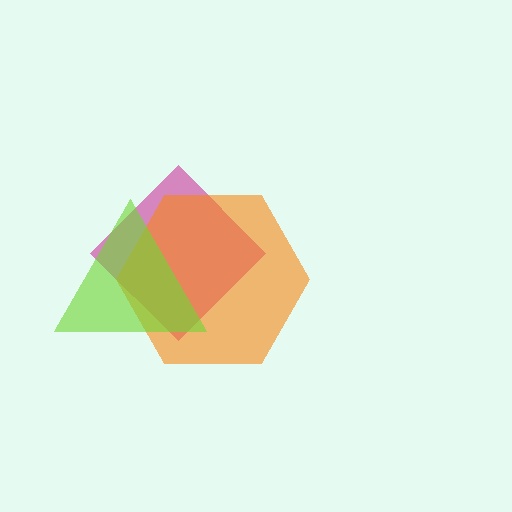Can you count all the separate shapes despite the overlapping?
Yes, there are 3 separate shapes.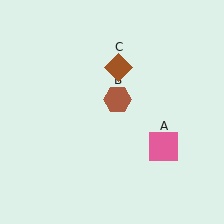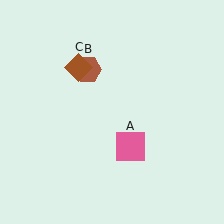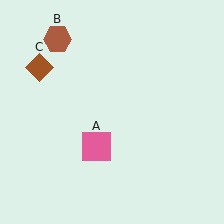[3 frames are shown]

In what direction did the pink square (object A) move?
The pink square (object A) moved left.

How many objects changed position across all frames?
3 objects changed position: pink square (object A), brown hexagon (object B), brown diamond (object C).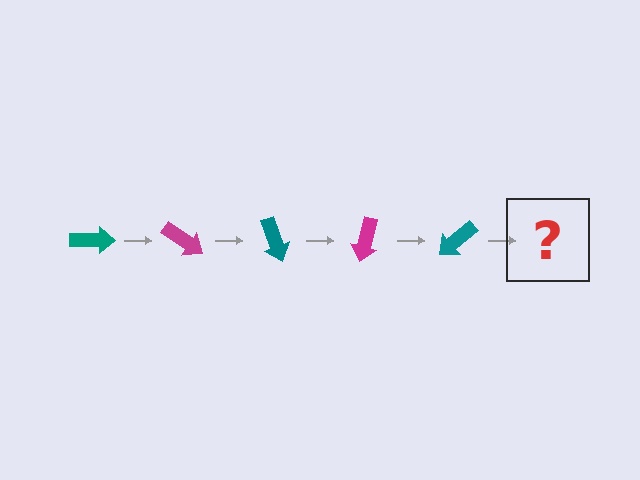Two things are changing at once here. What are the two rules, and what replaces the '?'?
The two rules are that it rotates 35 degrees each step and the color cycles through teal and magenta. The '?' should be a magenta arrow, rotated 175 degrees from the start.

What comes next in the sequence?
The next element should be a magenta arrow, rotated 175 degrees from the start.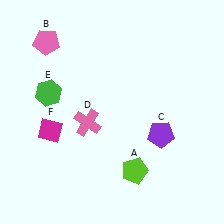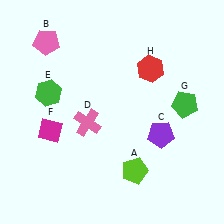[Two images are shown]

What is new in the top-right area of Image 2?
A green pentagon (G) was added in the top-right area of Image 2.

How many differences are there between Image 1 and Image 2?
There are 2 differences between the two images.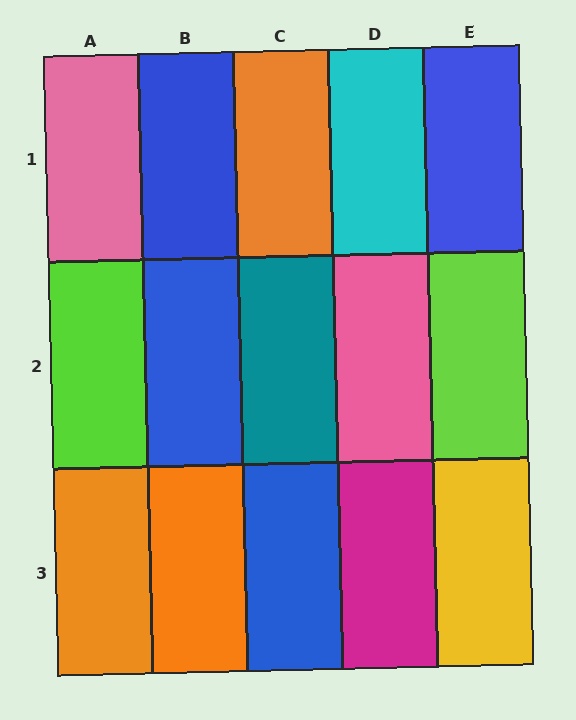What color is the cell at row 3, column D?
Magenta.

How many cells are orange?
3 cells are orange.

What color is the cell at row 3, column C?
Blue.